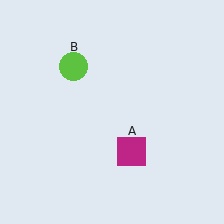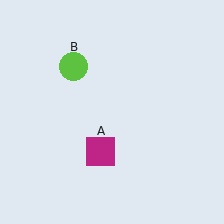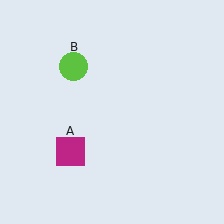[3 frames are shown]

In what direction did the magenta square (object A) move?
The magenta square (object A) moved left.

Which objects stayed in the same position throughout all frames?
Lime circle (object B) remained stationary.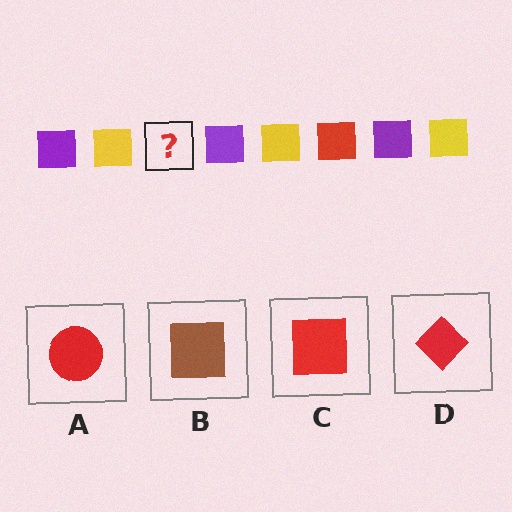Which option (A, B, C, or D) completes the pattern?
C.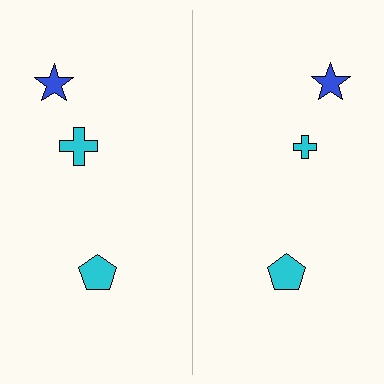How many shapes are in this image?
There are 6 shapes in this image.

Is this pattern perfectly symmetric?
No, the pattern is not perfectly symmetric. The cyan cross on the right side has a different size than its mirror counterpart.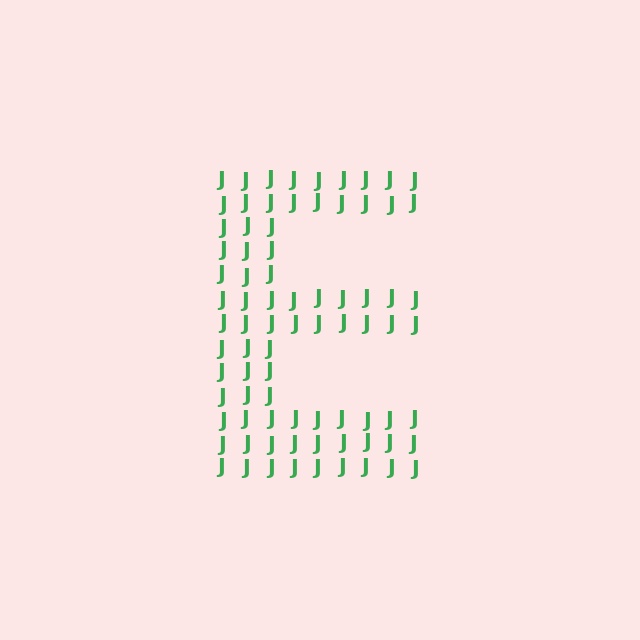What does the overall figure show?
The overall figure shows the letter E.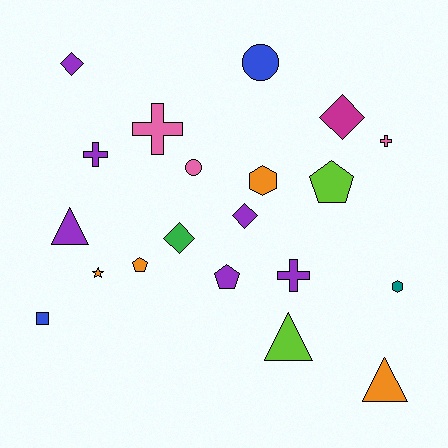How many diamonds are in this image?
There are 4 diamonds.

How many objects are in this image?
There are 20 objects.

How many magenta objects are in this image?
There is 1 magenta object.